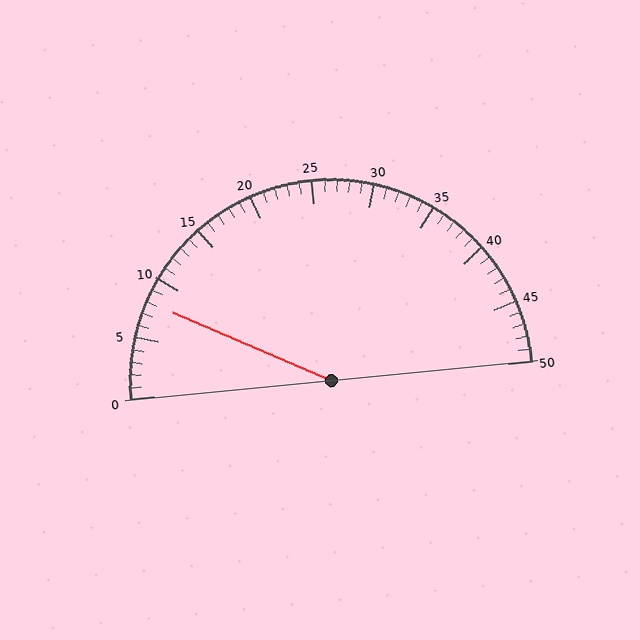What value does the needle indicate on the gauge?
The needle indicates approximately 8.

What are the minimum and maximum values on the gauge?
The gauge ranges from 0 to 50.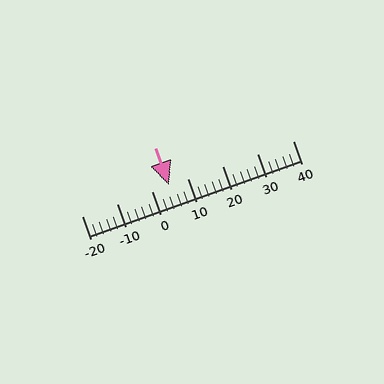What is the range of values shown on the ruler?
The ruler shows values from -20 to 40.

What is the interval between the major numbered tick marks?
The major tick marks are spaced 10 units apart.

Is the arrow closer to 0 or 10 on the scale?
The arrow is closer to 0.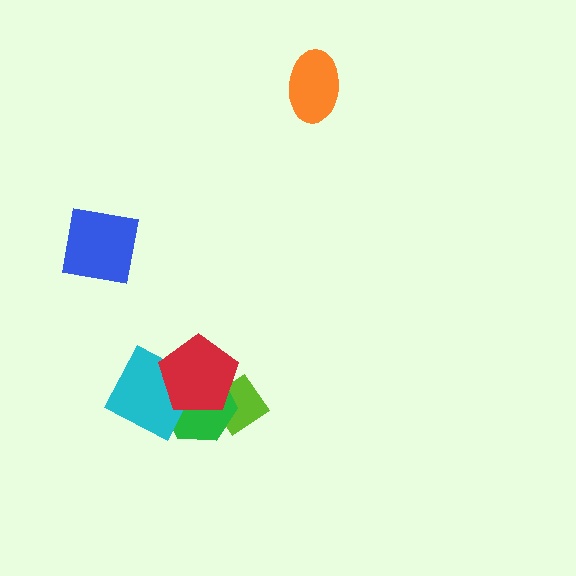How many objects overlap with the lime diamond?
2 objects overlap with the lime diamond.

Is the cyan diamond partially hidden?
Yes, it is partially covered by another shape.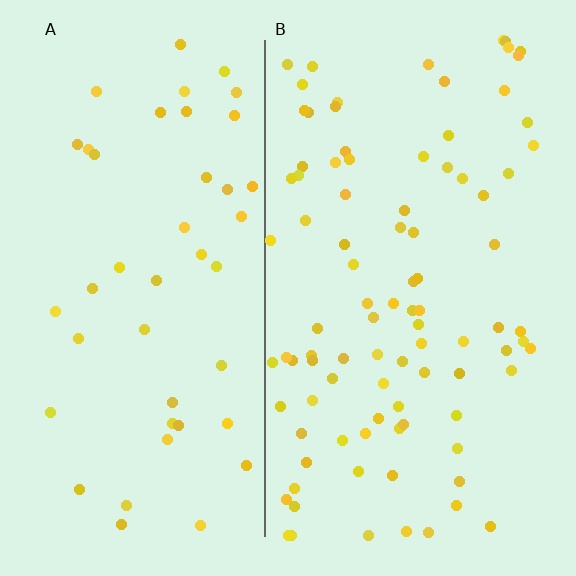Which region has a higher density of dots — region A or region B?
B (the right).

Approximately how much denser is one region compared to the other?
Approximately 2.1× — region B over region A.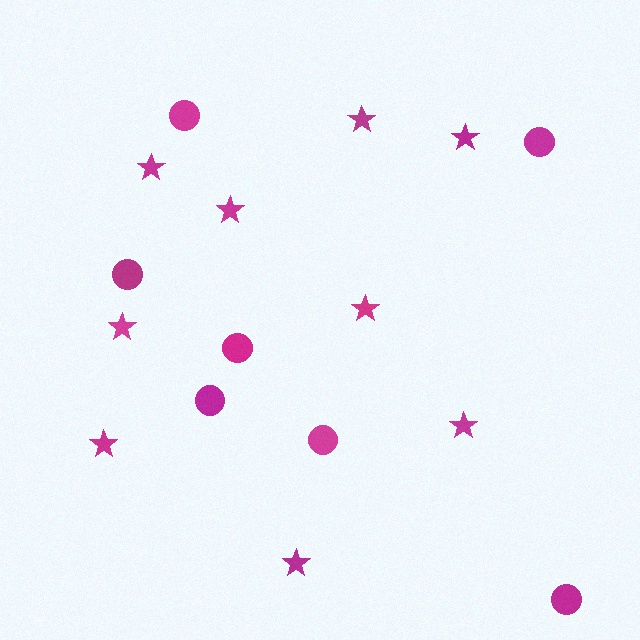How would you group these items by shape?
There are 2 groups: one group of circles (7) and one group of stars (9).